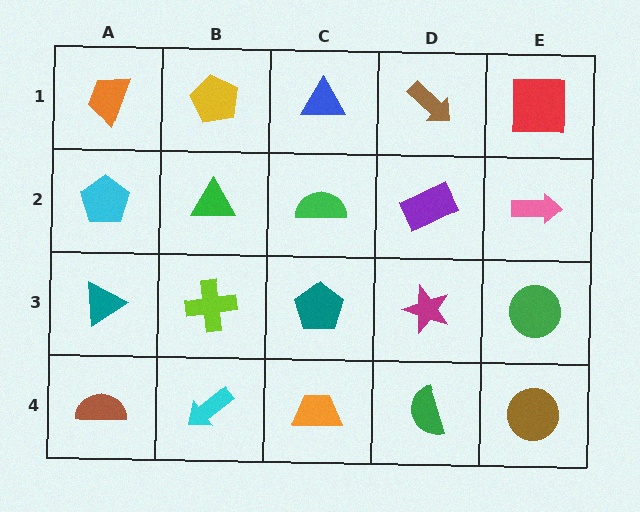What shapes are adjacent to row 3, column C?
A green semicircle (row 2, column C), an orange trapezoid (row 4, column C), a lime cross (row 3, column B), a magenta star (row 3, column D).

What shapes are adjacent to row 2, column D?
A brown arrow (row 1, column D), a magenta star (row 3, column D), a green semicircle (row 2, column C), a pink arrow (row 2, column E).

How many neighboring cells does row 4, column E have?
2.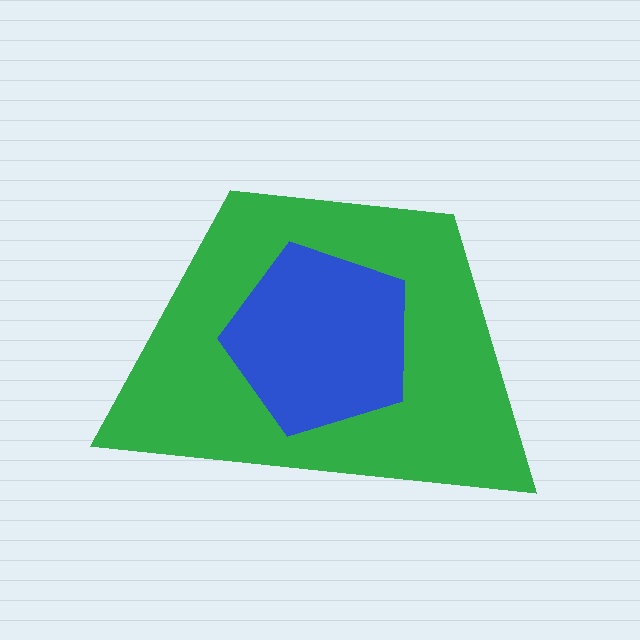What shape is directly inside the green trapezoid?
The blue pentagon.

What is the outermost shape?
The green trapezoid.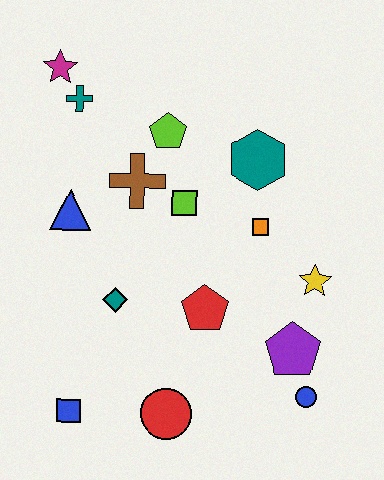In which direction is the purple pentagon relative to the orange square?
The purple pentagon is below the orange square.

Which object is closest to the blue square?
The red circle is closest to the blue square.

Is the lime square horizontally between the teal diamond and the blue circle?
Yes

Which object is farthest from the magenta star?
The blue circle is farthest from the magenta star.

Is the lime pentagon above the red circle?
Yes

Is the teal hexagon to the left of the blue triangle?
No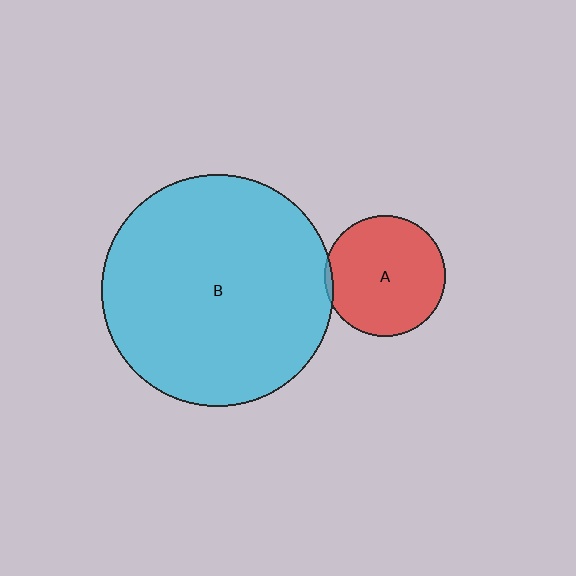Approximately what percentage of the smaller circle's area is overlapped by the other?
Approximately 5%.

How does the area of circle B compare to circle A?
Approximately 3.6 times.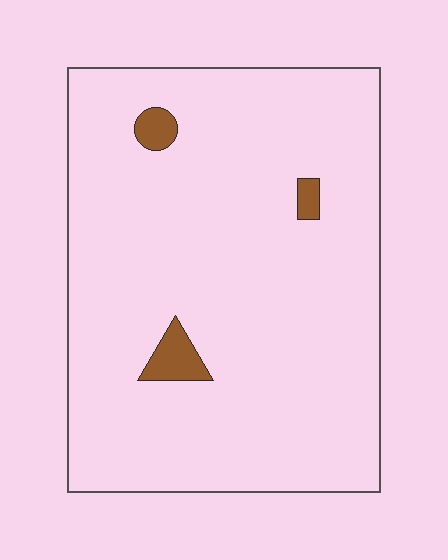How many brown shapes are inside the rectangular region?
3.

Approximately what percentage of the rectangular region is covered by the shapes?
Approximately 5%.